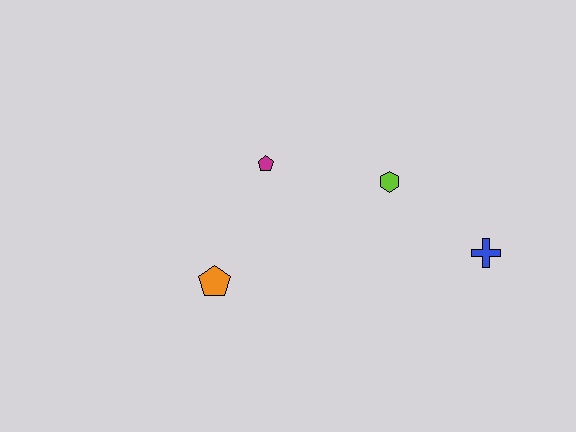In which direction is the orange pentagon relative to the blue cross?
The orange pentagon is to the left of the blue cross.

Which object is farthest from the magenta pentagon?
The blue cross is farthest from the magenta pentagon.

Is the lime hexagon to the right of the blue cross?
No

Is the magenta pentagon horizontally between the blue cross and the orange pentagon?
Yes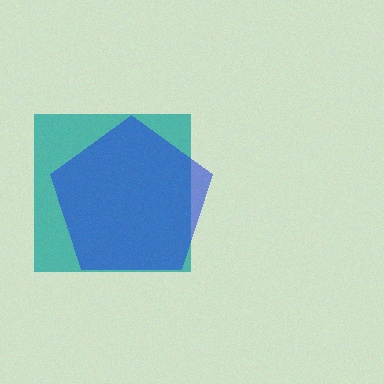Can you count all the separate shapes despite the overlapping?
Yes, there are 2 separate shapes.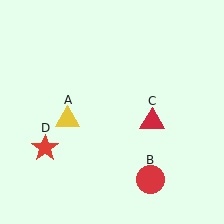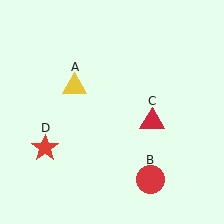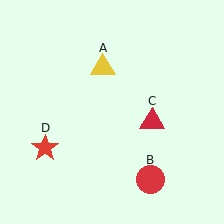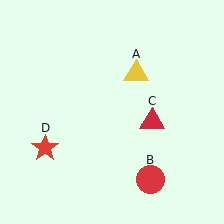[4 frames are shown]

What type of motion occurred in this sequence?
The yellow triangle (object A) rotated clockwise around the center of the scene.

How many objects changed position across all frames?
1 object changed position: yellow triangle (object A).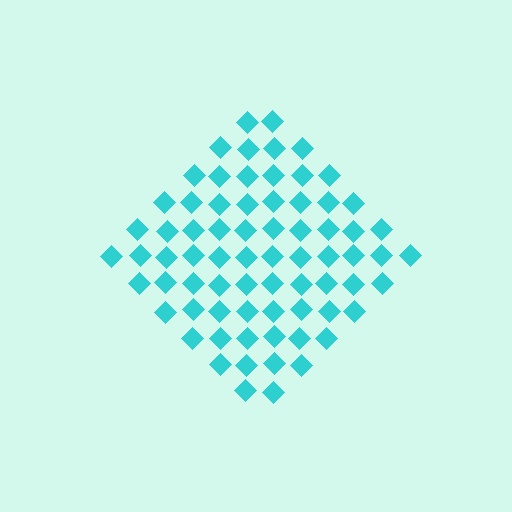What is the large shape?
The large shape is a diamond.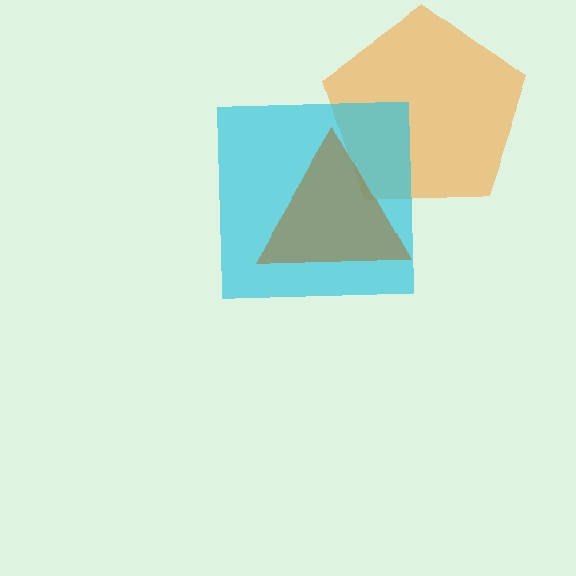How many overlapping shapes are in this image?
There are 3 overlapping shapes in the image.